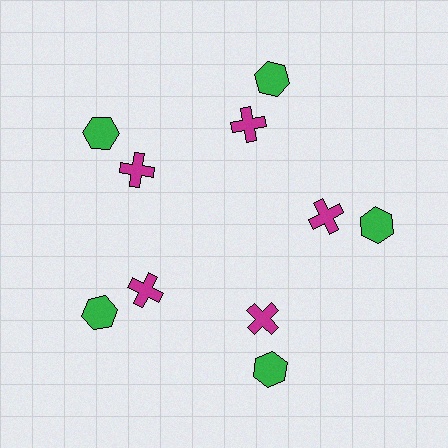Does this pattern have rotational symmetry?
Yes, this pattern has 5-fold rotational symmetry. It looks the same after rotating 72 degrees around the center.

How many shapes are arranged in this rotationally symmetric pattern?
There are 10 shapes, arranged in 5 groups of 2.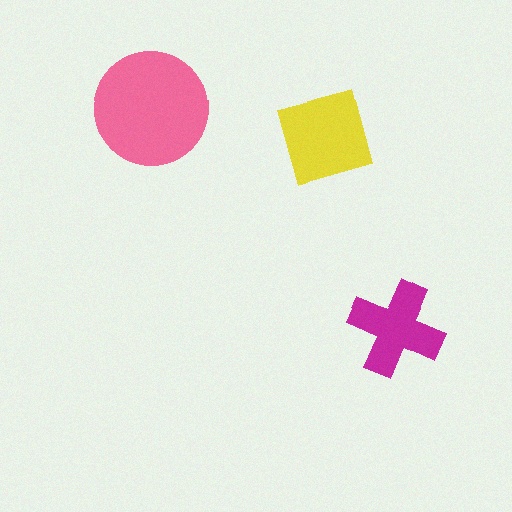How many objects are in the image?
There are 3 objects in the image.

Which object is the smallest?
The magenta cross.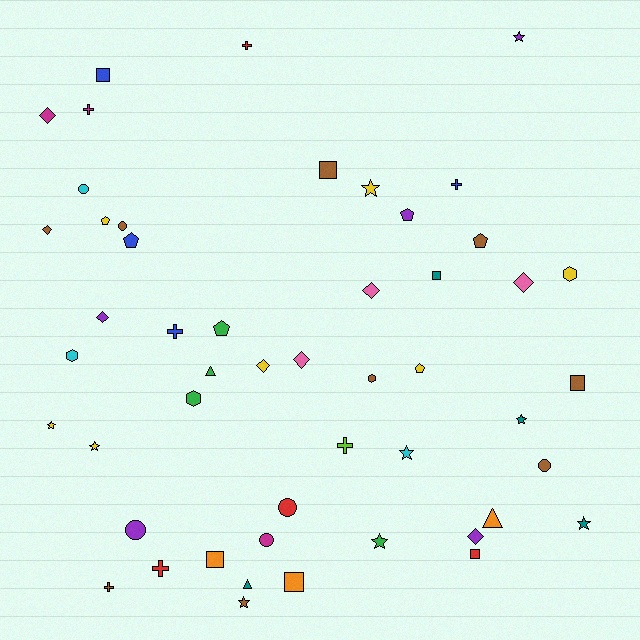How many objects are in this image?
There are 50 objects.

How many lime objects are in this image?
There is 1 lime object.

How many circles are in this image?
There are 6 circles.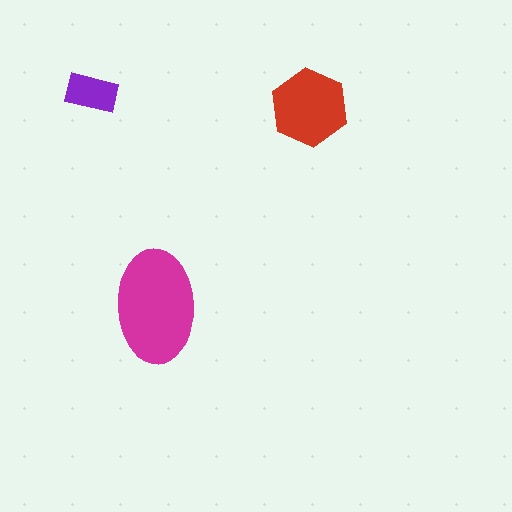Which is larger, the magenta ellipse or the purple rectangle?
The magenta ellipse.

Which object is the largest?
The magenta ellipse.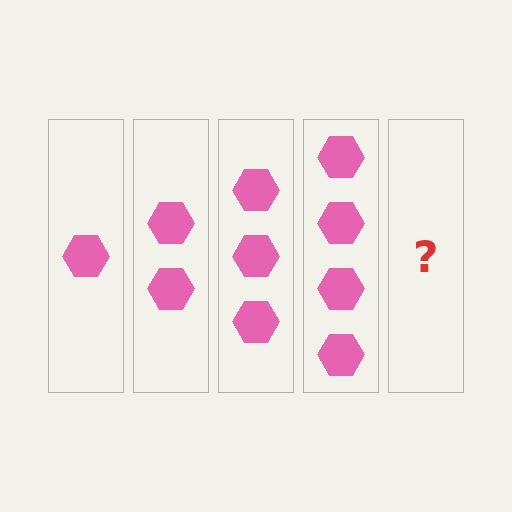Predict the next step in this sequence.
The next step is 5 hexagons.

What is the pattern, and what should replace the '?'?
The pattern is that each step adds one more hexagon. The '?' should be 5 hexagons.